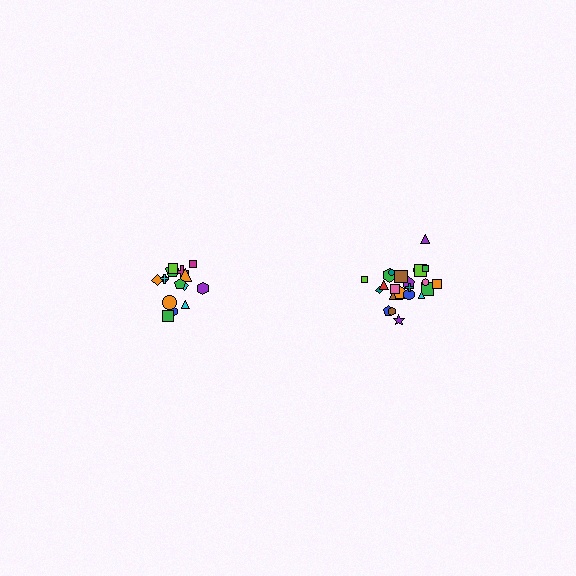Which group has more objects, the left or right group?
The right group.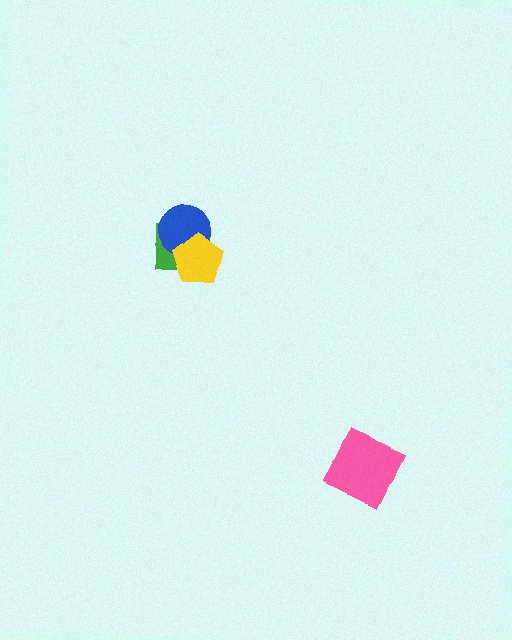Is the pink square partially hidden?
No, no other shape covers it.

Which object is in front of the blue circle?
The yellow pentagon is in front of the blue circle.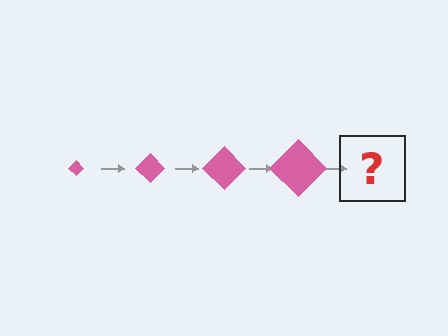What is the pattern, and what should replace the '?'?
The pattern is that the diamond gets progressively larger each step. The '?' should be a pink diamond, larger than the previous one.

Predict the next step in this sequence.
The next step is a pink diamond, larger than the previous one.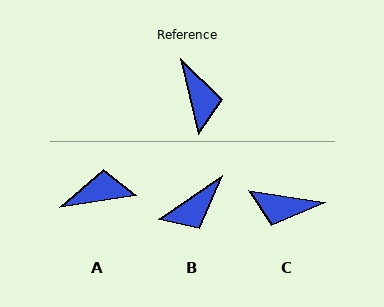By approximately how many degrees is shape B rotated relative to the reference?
Approximately 69 degrees clockwise.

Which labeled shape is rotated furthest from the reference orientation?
C, about 112 degrees away.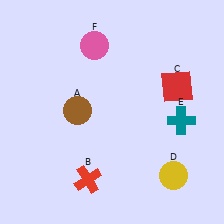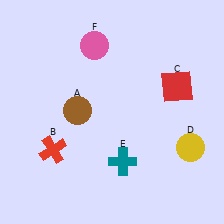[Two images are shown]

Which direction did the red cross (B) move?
The red cross (B) moved left.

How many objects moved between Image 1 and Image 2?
3 objects moved between the two images.